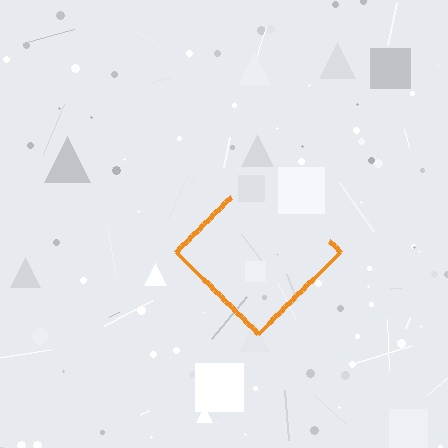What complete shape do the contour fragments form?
The contour fragments form a diamond.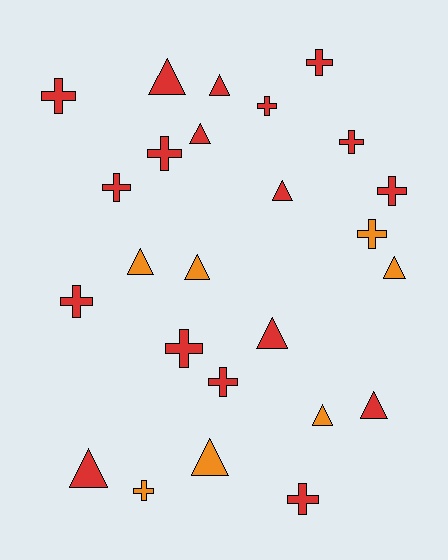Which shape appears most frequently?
Cross, with 13 objects.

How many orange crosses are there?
There are 2 orange crosses.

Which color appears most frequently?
Red, with 18 objects.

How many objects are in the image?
There are 25 objects.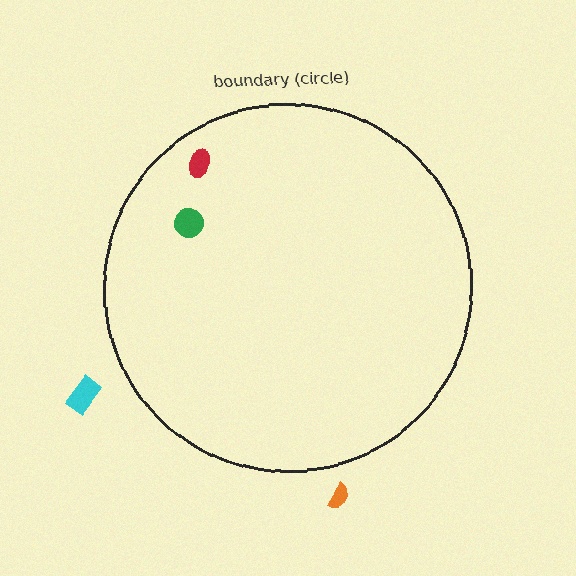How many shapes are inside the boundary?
2 inside, 2 outside.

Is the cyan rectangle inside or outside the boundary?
Outside.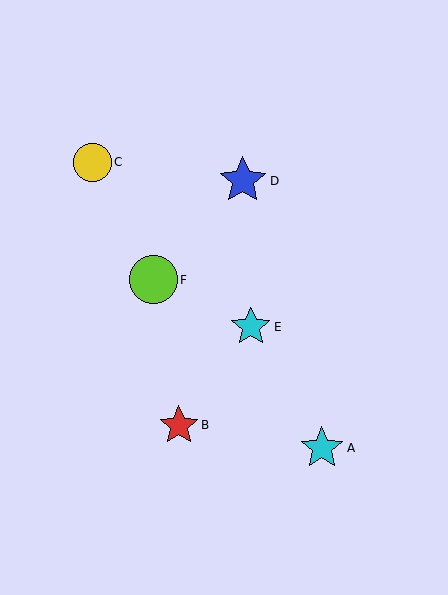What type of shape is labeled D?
Shape D is a blue star.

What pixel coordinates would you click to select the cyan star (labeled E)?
Click at (251, 327) to select the cyan star E.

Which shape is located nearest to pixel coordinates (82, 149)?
The yellow circle (labeled C) at (92, 162) is nearest to that location.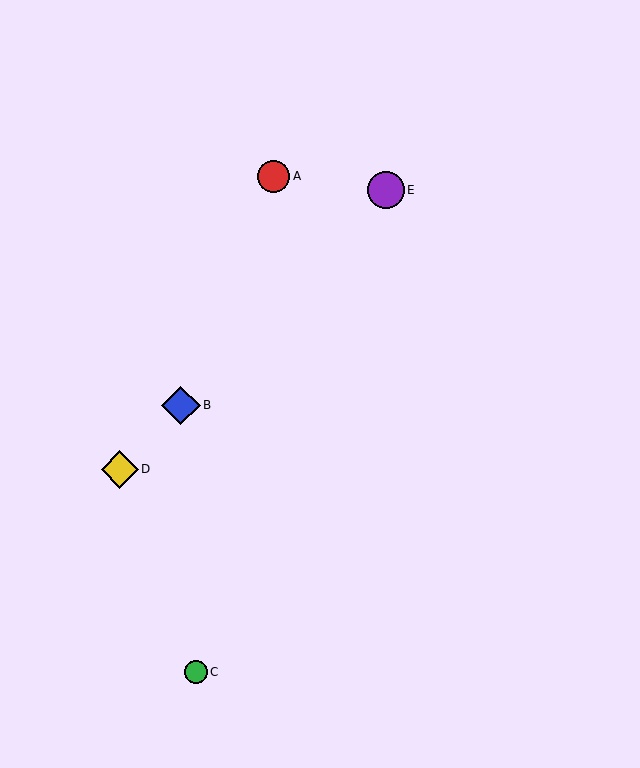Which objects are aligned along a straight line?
Objects B, D, E are aligned along a straight line.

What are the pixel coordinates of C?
Object C is at (196, 672).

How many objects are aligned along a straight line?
3 objects (B, D, E) are aligned along a straight line.